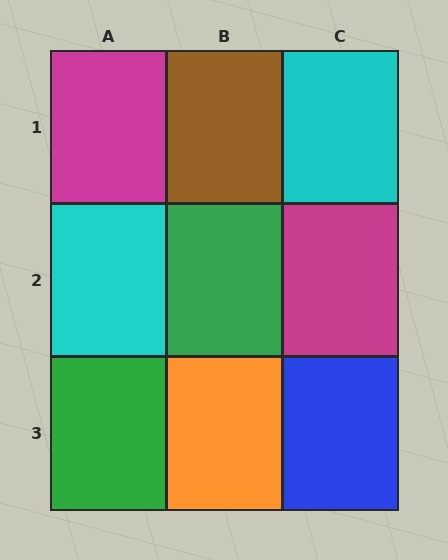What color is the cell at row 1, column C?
Cyan.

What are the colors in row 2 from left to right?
Cyan, green, magenta.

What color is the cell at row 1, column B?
Brown.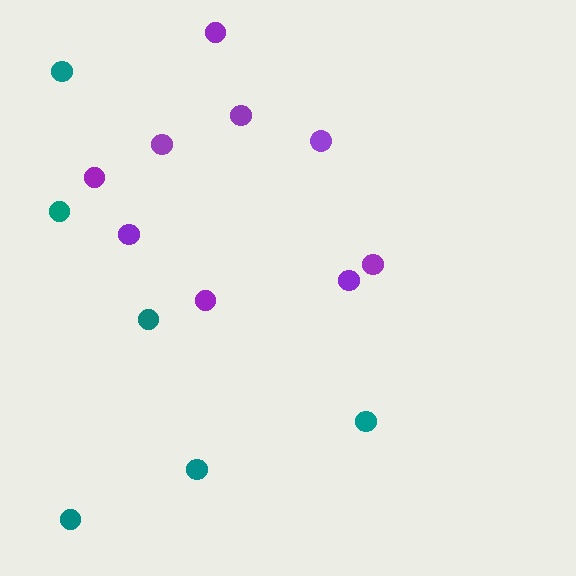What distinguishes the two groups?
There are 2 groups: one group of purple circles (9) and one group of teal circles (6).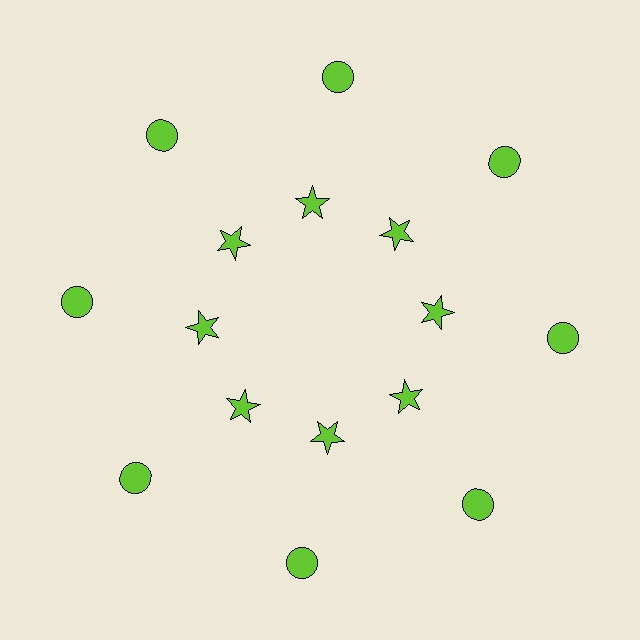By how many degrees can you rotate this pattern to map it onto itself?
The pattern maps onto itself every 45 degrees of rotation.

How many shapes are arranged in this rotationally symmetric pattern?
There are 16 shapes, arranged in 8 groups of 2.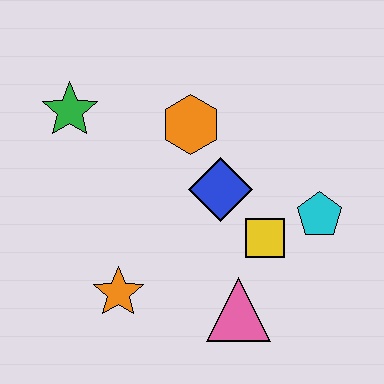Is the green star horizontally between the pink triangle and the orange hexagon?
No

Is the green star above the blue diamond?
Yes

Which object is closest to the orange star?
The pink triangle is closest to the orange star.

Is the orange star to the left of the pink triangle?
Yes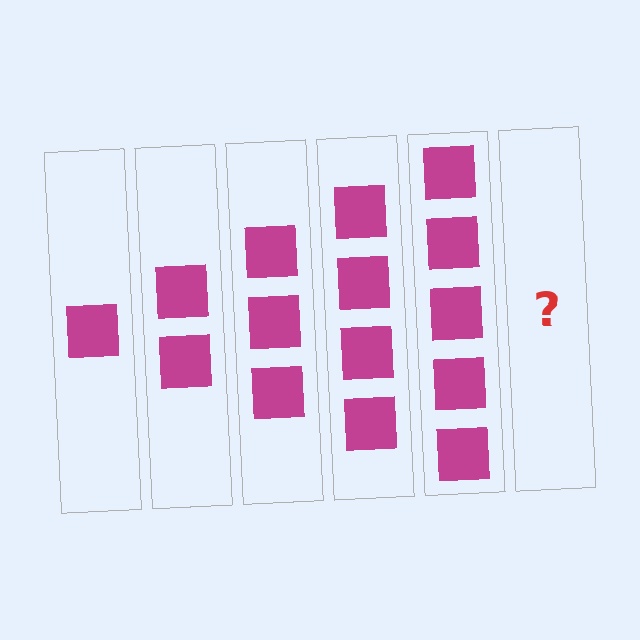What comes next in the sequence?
The next element should be 6 squares.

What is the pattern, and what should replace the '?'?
The pattern is that each step adds one more square. The '?' should be 6 squares.